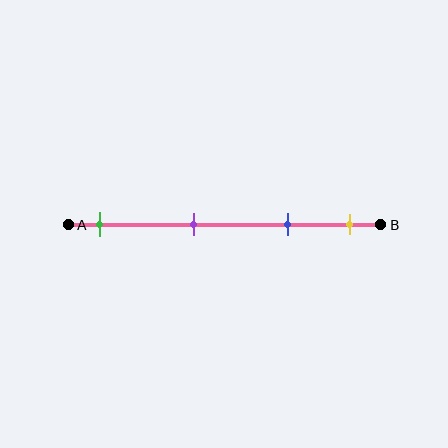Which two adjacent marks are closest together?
The blue and yellow marks are the closest adjacent pair.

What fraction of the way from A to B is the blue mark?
The blue mark is approximately 70% (0.7) of the way from A to B.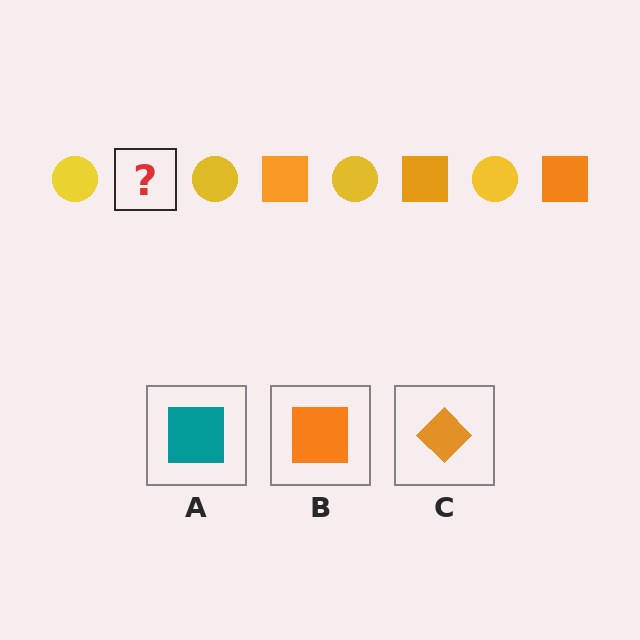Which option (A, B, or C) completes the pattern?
B.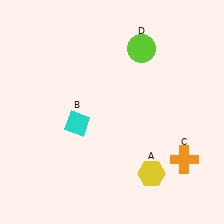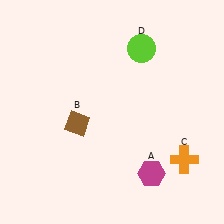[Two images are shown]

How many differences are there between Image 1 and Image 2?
There are 2 differences between the two images.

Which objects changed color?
A changed from yellow to magenta. B changed from cyan to brown.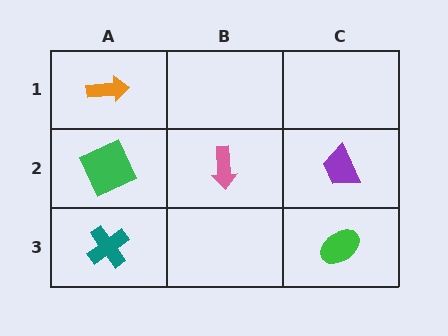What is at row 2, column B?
A pink arrow.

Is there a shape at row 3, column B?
No, that cell is empty.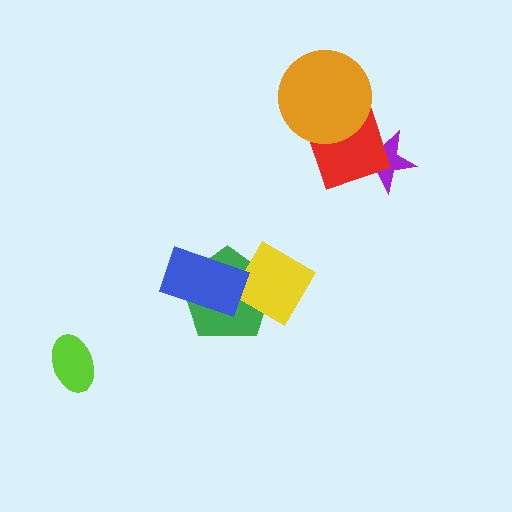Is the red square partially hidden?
Yes, it is partially covered by another shape.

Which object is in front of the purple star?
The red square is in front of the purple star.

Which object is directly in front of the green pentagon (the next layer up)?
The yellow diamond is directly in front of the green pentagon.